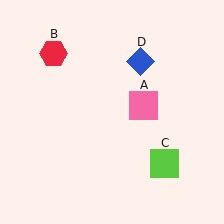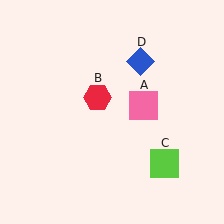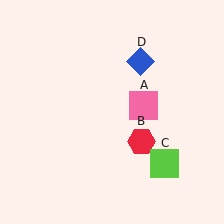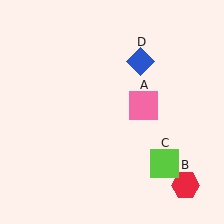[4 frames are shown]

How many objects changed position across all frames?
1 object changed position: red hexagon (object B).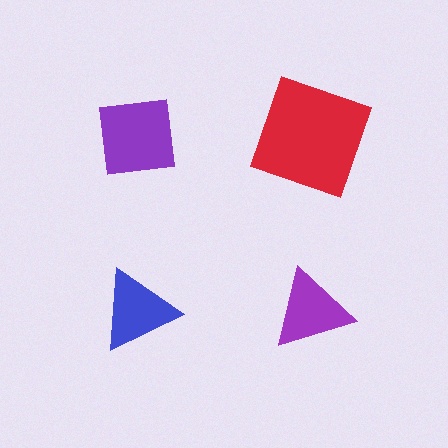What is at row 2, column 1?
A blue triangle.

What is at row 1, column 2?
A red square.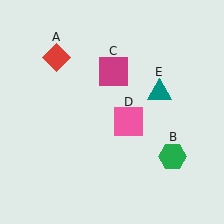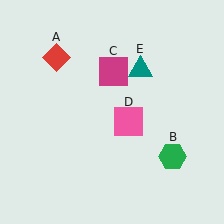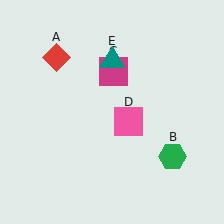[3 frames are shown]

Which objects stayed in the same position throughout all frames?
Red diamond (object A) and green hexagon (object B) and magenta square (object C) and pink square (object D) remained stationary.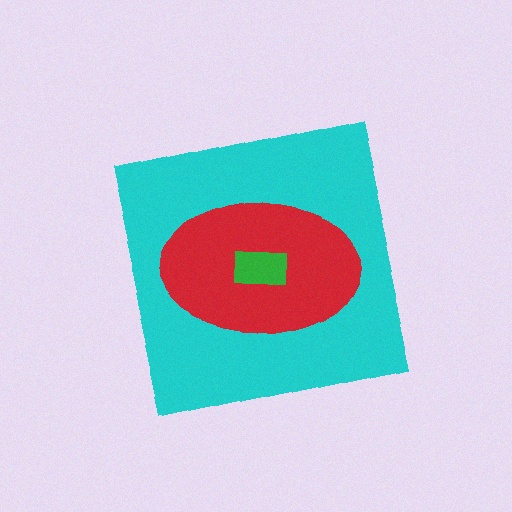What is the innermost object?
The green rectangle.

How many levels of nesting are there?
3.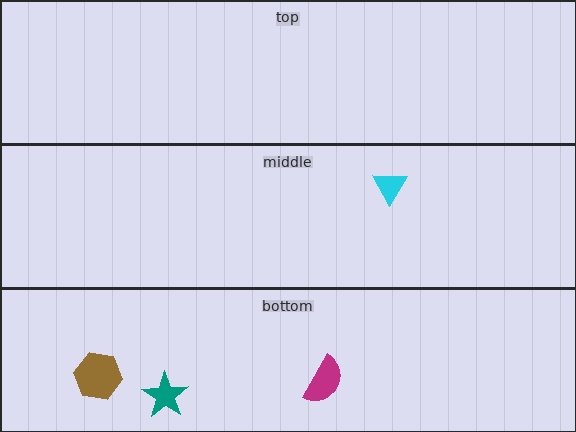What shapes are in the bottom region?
The teal star, the brown hexagon, the magenta semicircle.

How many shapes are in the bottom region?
3.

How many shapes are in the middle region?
1.